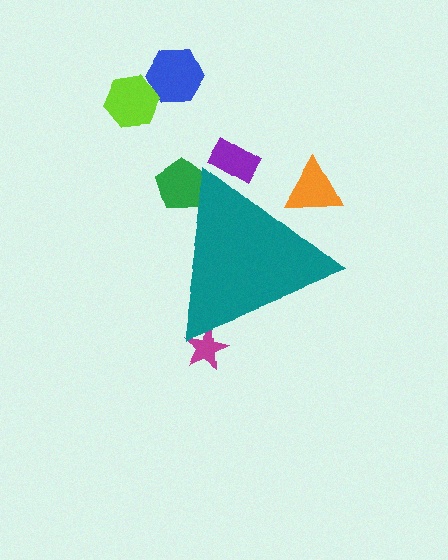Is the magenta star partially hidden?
Yes, the magenta star is partially hidden behind the teal triangle.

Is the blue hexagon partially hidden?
No, the blue hexagon is fully visible.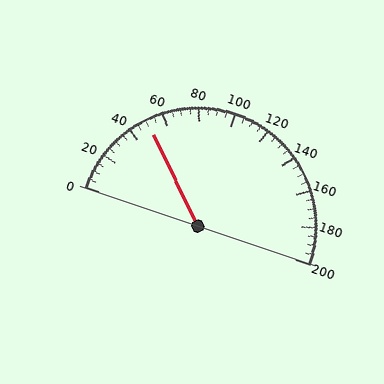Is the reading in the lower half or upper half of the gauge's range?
The reading is in the lower half of the range (0 to 200).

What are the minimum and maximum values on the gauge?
The gauge ranges from 0 to 200.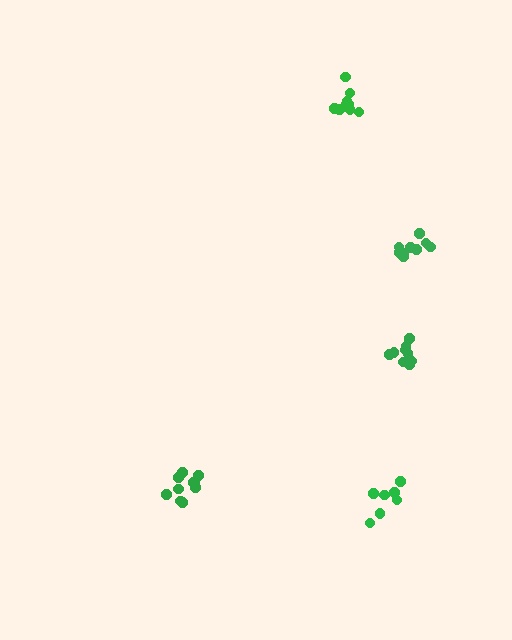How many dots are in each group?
Group 1: 10 dots, Group 2: 9 dots, Group 3: 9 dots, Group 4: 10 dots, Group 5: 7 dots (45 total).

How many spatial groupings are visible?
There are 5 spatial groupings.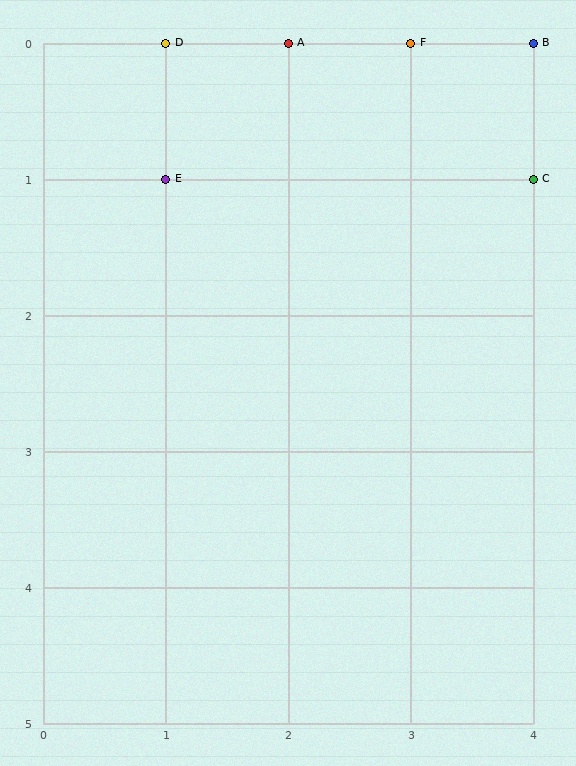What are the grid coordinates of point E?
Point E is at grid coordinates (1, 1).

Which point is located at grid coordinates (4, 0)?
Point B is at (4, 0).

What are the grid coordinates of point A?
Point A is at grid coordinates (2, 0).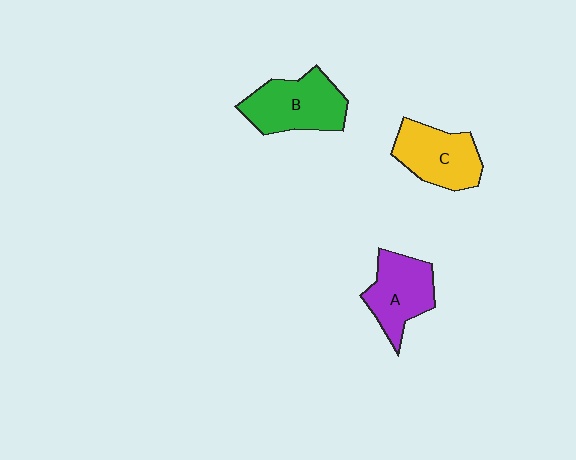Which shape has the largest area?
Shape B (green).